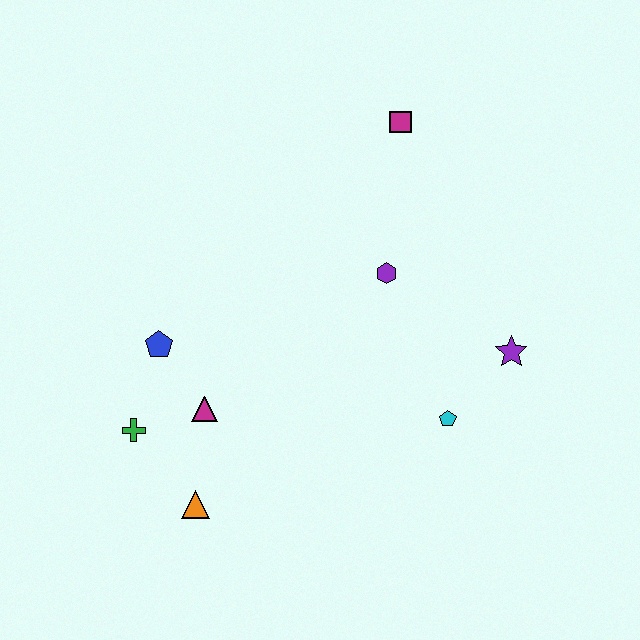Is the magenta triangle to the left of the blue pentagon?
No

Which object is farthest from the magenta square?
The orange triangle is farthest from the magenta square.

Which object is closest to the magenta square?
The purple hexagon is closest to the magenta square.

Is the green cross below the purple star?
Yes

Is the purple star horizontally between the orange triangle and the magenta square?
No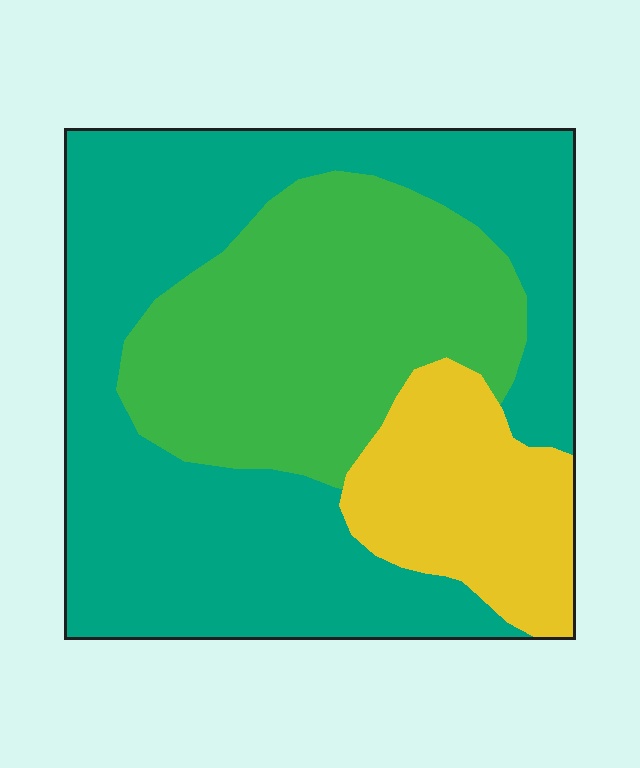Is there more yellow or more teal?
Teal.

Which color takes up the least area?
Yellow, at roughly 15%.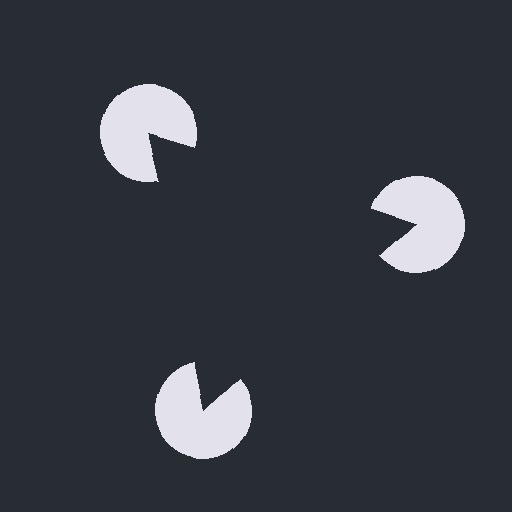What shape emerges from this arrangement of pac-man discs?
An illusory triangle — its edges are inferred from the aligned wedge cuts in the pac-man discs, not physically drawn.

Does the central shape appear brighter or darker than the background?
It typically appears slightly darker than the background, even though no actual brightness change is drawn.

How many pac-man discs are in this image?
There are 3 — one at each vertex of the illusory triangle.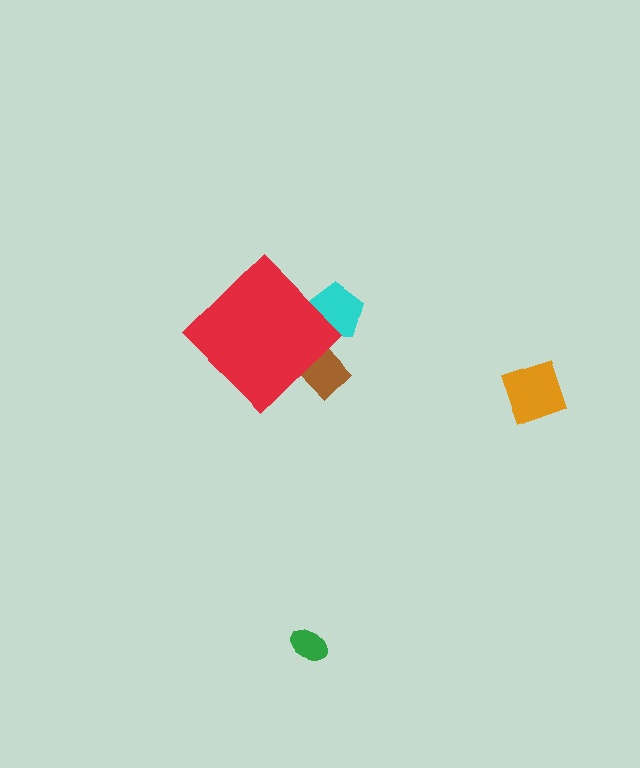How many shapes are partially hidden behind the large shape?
2 shapes are partially hidden.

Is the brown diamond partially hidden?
Yes, the brown diamond is partially hidden behind the red diamond.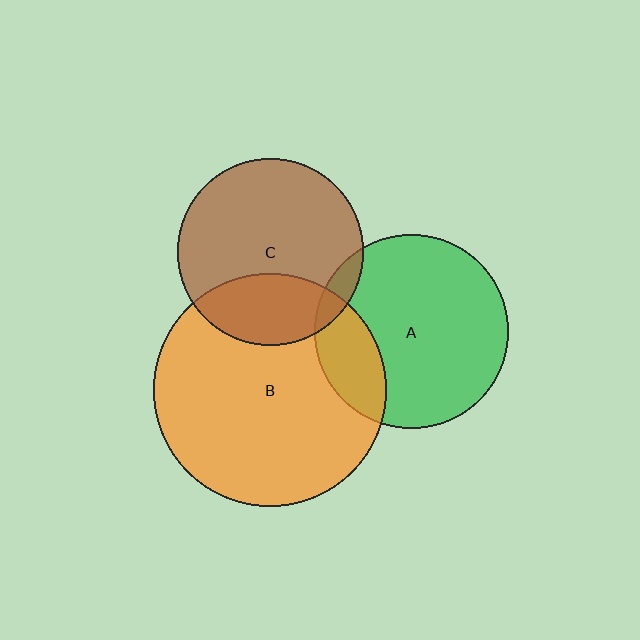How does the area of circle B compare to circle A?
Approximately 1.4 times.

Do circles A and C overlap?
Yes.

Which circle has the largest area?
Circle B (orange).